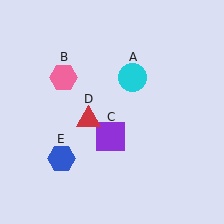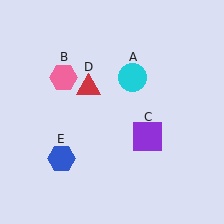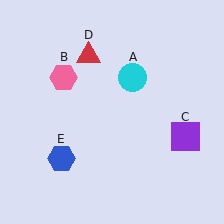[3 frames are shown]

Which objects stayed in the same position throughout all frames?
Cyan circle (object A) and pink hexagon (object B) and blue hexagon (object E) remained stationary.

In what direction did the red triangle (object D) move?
The red triangle (object D) moved up.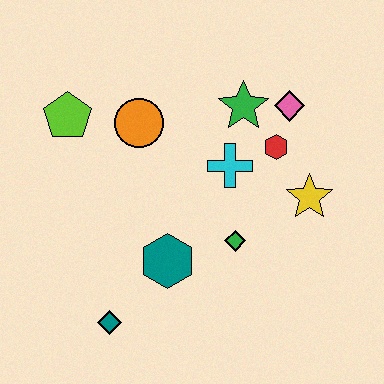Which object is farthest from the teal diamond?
The pink diamond is farthest from the teal diamond.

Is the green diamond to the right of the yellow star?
No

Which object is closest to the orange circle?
The lime pentagon is closest to the orange circle.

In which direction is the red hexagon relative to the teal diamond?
The red hexagon is above the teal diamond.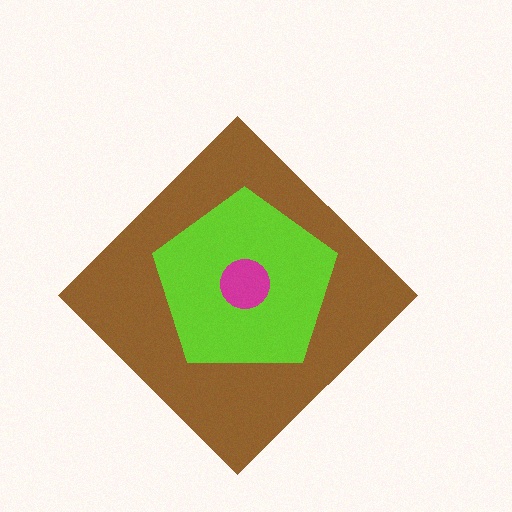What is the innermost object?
The magenta circle.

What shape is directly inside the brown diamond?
The lime pentagon.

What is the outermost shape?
The brown diamond.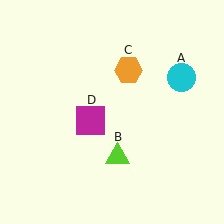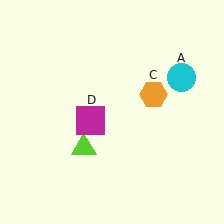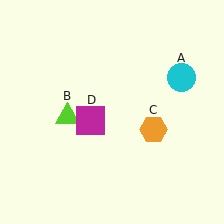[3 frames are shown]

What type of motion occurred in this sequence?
The lime triangle (object B), orange hexagon (object C) rotated clockwise around the center of the scene.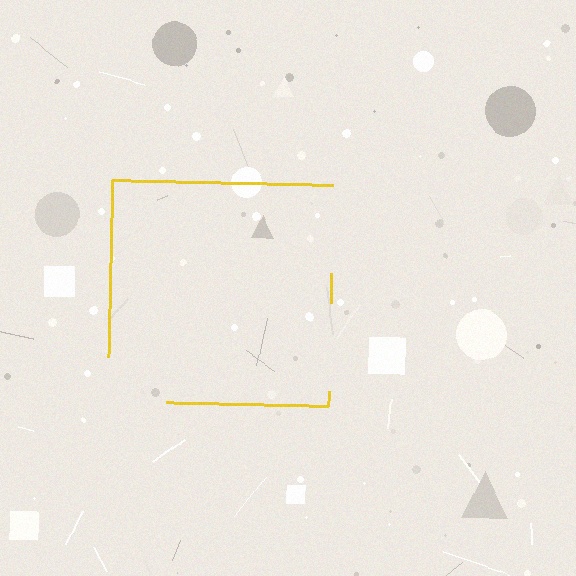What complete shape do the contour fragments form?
The contour fragments form a square.